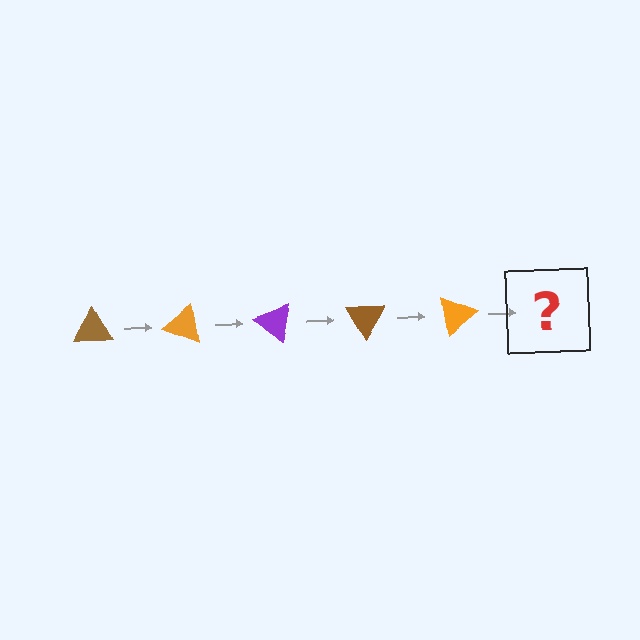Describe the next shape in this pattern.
It should be a purple triangle, rotated 100 degrees from the start.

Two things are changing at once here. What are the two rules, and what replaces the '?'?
The two rules are that it rotates 20 degrees each step and the color cycles through brown, orange, and purple. The '?' should be a purple triangle, rotated 100 degrees from the start.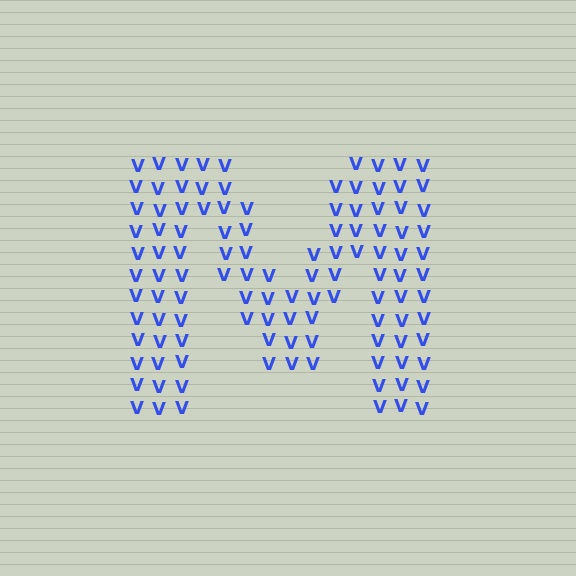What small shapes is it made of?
It is made of small letter V's.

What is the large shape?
The large shape is the letter M.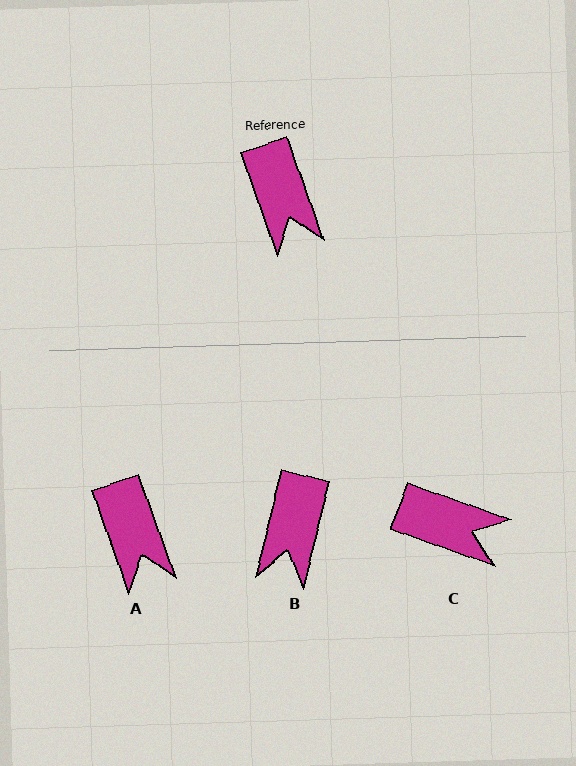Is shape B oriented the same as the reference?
No, it is off by about 34 degrees.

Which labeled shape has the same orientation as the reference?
A.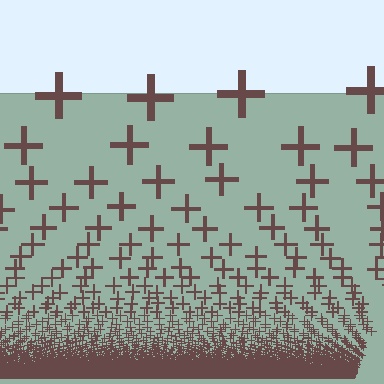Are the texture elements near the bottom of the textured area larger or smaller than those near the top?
Smaller. The gradient is inverted — elements near the bottom are smaller and denser.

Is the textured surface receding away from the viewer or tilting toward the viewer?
The surface appears to tilt toward the viewer. Texture elements get larger and sparser toward the top.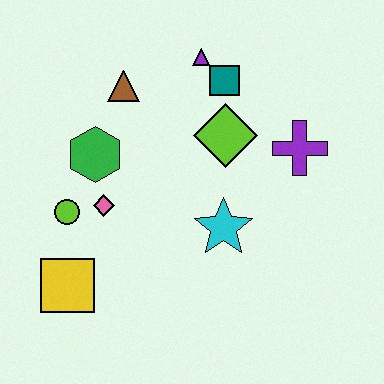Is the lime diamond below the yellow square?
No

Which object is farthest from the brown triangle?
The yellow square is farthest from the brown triangle.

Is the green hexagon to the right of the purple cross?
No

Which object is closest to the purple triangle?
The teal square is closest to the purple triangle.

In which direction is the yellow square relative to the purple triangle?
The yellow square is below the purple triangle.